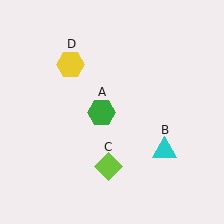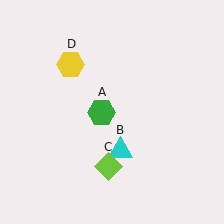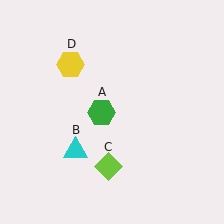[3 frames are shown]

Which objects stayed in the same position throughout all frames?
Green hexagon (object A) and lime diamond (object C) and yellow hexagon (object D) remained stationary.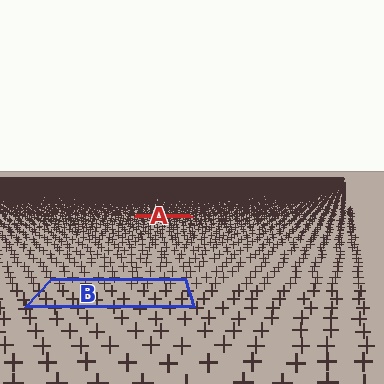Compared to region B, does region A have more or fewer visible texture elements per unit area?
Region A has more texture elements per unit area — they are packed more densely because it is farther away.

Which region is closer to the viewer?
Region B is closer. The texture elements there are larger and more spread out.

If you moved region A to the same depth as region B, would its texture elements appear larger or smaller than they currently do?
They would appear larger. At a closer depth, the same texture elements are projected at a bigger on-screen size.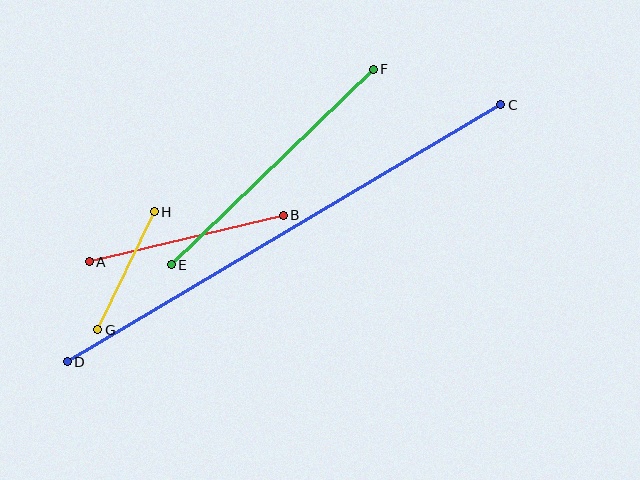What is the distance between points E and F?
The distance is approximately 281 pixels.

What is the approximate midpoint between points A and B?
The midpoint is at approximately (186, 238) pixels.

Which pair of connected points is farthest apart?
Points C and D are farthest apart.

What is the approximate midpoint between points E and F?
The midpoint is at approximately (272, 167) pixels.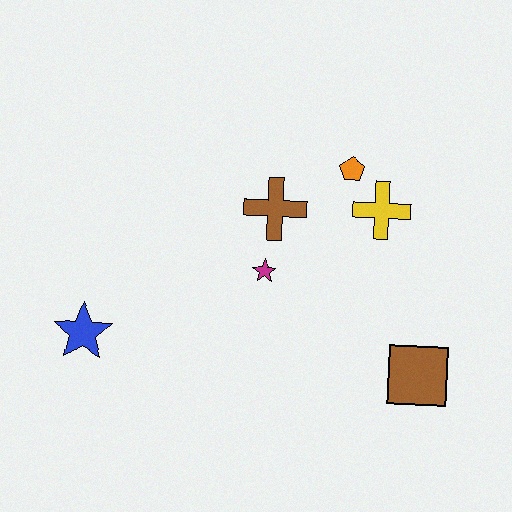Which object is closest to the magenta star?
The brown cross is closest to the magenta star.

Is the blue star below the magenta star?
Yes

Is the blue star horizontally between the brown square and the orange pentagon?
No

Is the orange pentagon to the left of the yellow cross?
Yes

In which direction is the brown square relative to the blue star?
The brown square is to the right of the blue star.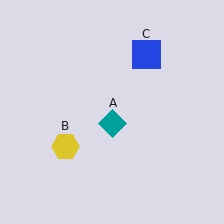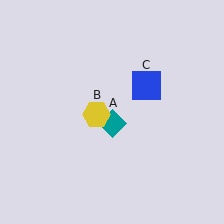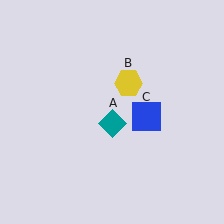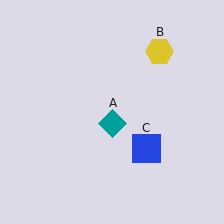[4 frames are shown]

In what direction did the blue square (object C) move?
The blue square (object C) moved down.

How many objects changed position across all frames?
2 objects changed position: yellow hexagon (object B), blue square (object C).